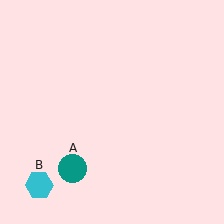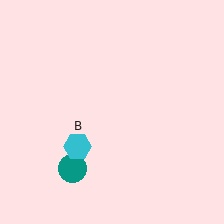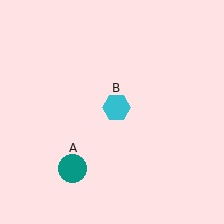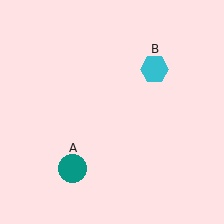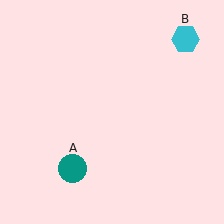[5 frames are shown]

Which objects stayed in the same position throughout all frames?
Teal circle (object A) remained stationary.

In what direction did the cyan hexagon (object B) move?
The cyan hexagon (object B) moved up and to the right.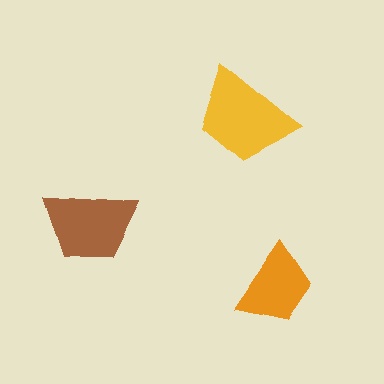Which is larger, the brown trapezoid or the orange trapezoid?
The brown one.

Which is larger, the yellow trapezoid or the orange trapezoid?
The yellow one.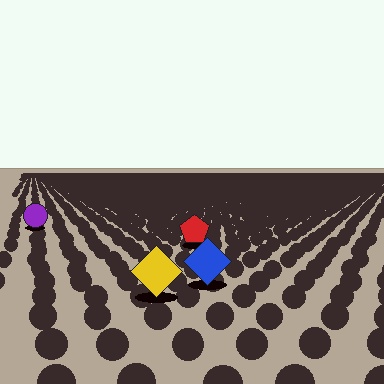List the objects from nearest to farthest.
From nearest to farthest: the yellow diamond, the blue diamond, the red pentagon, the purple circle.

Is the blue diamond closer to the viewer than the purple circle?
Yes. The blue diamond is closer — you can tell from the texture gradient: the ground texture is coarser near it.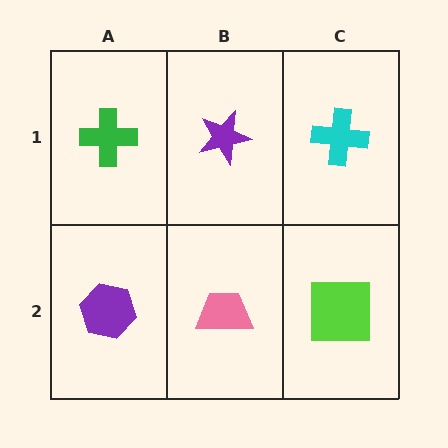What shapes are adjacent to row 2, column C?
A cyan cross (row 1, column C), a pink trapezoid (row 2, column B).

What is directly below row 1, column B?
A pink trapezoid.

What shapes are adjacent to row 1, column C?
A lime square (row 2, column C), a purple star (row 1, column B).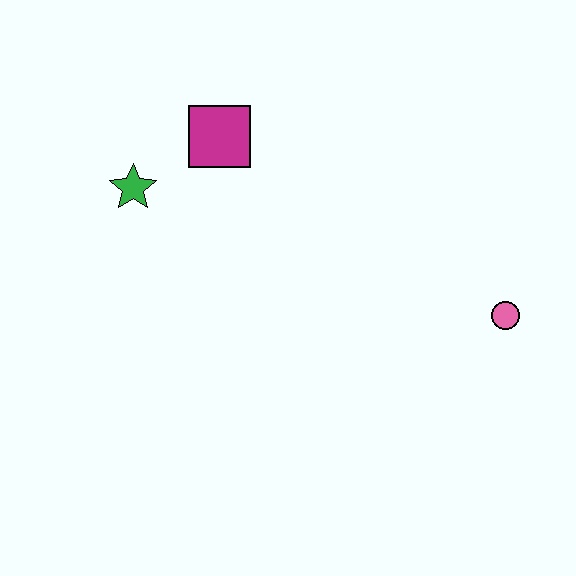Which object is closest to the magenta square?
The green star is closest to the magenta square.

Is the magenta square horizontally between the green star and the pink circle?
Yes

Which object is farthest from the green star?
The pink circle is farthest from the green star.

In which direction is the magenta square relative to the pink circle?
The magenta square is to the left of the pink circle.